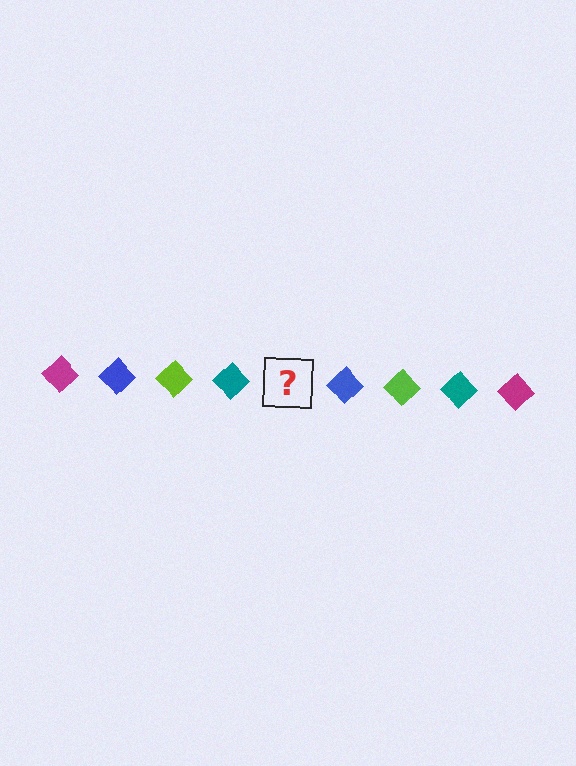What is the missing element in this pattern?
The missing element is a magenta diamond.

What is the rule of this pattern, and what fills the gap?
The rule is that the pattern cycles through magenta, blue, lime, teal diamonds. The gap should be filled with a magenta diamond.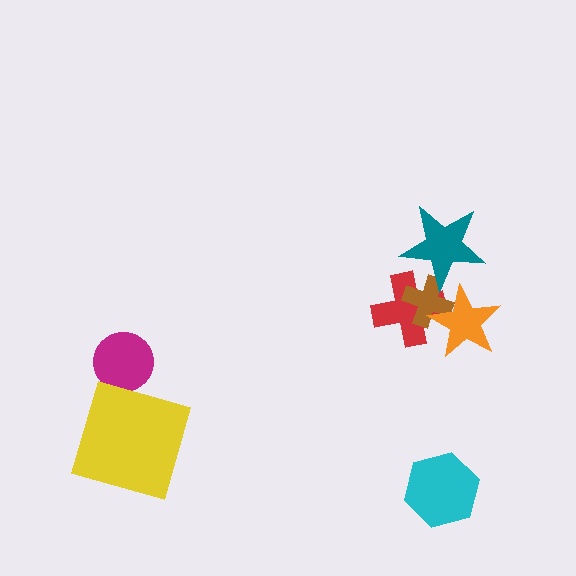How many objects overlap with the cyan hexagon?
0 objects overlap with the cyan hexagon.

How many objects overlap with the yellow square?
0 objects overlap with the yellow square.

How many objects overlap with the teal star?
2 objects overlap with the teal star.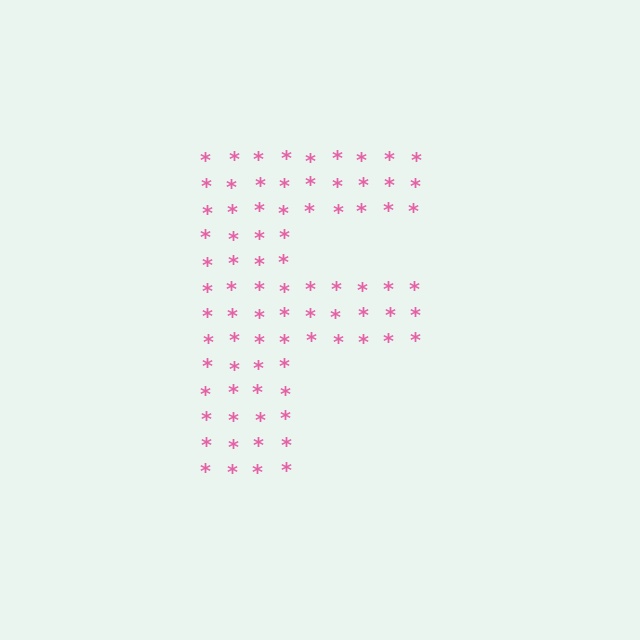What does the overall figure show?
The overall figure shows the letter F.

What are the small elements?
The small elements are asterisks.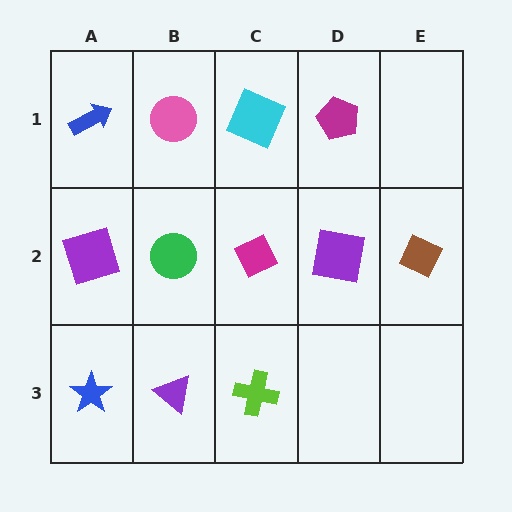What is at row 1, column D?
A magenta pentagon.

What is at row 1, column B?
A pink circle.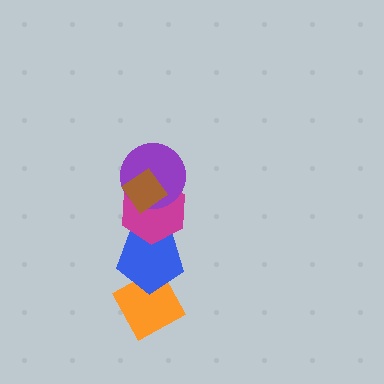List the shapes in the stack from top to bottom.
From top to bottom: the brown diamond, the purple circle, the magenta hexagon, the blue pentagon, the orange diamond.